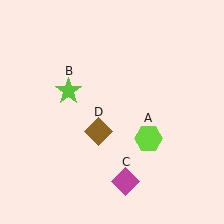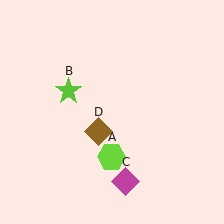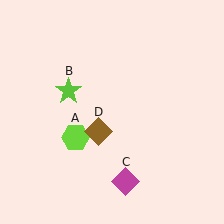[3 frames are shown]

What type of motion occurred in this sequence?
The lime hexagon (object A) rotated clockwise around the center of the scene.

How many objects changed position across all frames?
1 object changed position: lime hexagon (object A).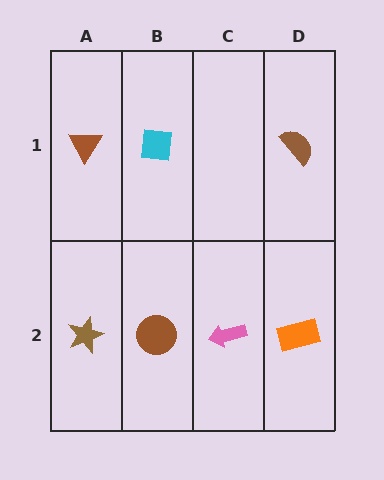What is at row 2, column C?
A pink arrow.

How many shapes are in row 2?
4 shapes.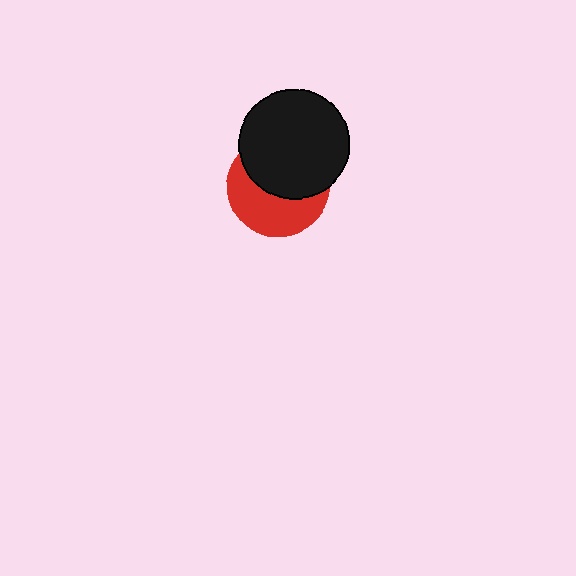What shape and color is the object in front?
The object in front is a black circle.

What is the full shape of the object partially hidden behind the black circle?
The partially hidden object is a red circle.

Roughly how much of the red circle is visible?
About half of it is visible (roughly 48%).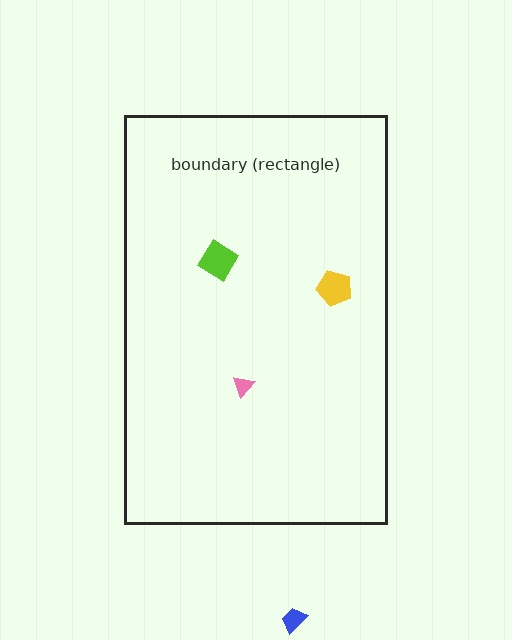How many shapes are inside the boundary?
3 inside, 1 outside.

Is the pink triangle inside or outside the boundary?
Inside.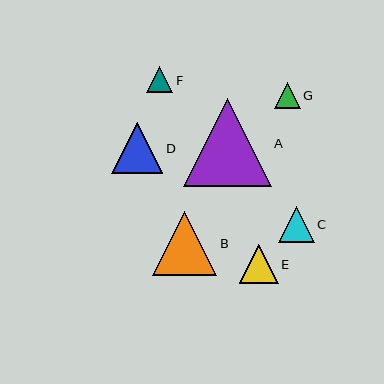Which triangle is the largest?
Triangle A is the largest with a size of approximately 88 pixels.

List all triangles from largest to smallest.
From largest to smallest: A, B, D, E, C, F, G.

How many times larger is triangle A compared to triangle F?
Triangle A is approximately 3.3 times the size of triangle F.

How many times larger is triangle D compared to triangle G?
Triangle D is approximately 2.0 times the size of triangle G.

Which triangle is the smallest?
Triangle G is the smallest with a size of approximately 26 pixels.